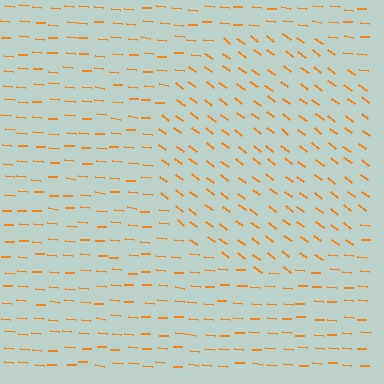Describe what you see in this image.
The image is filled with small orange line segments. A circle region in the image has lines oriented differently from the surrounding lines, creating a visible texture boundary.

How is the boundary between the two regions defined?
The boundary is defined purely by a change in line orientation (approximately 32 degrees difference). All lines are the same color and thickness.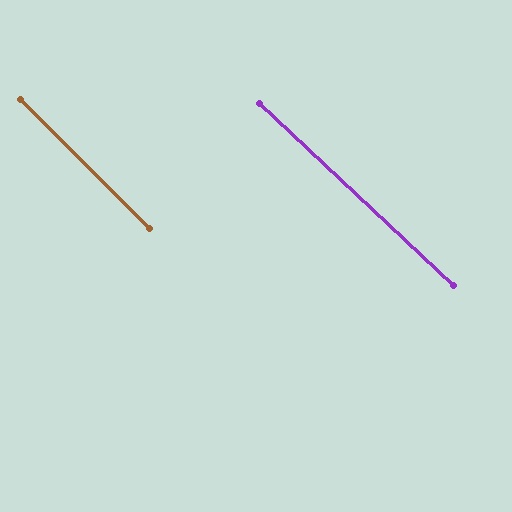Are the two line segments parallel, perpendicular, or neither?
Parallel — their directions differ by only 2.0°.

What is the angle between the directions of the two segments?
Approximately 2 degrees.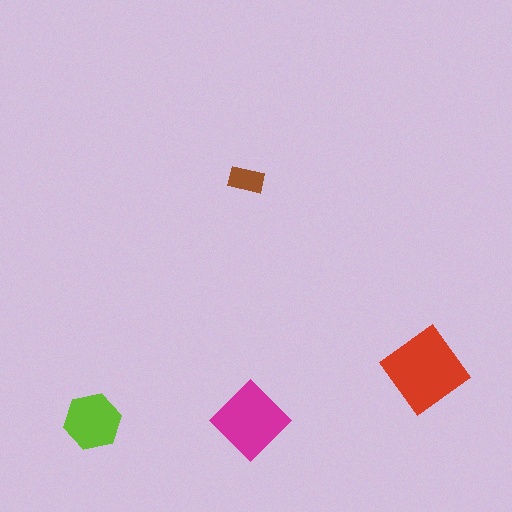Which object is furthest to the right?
The red diamond is rightmost.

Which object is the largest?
The red diamond.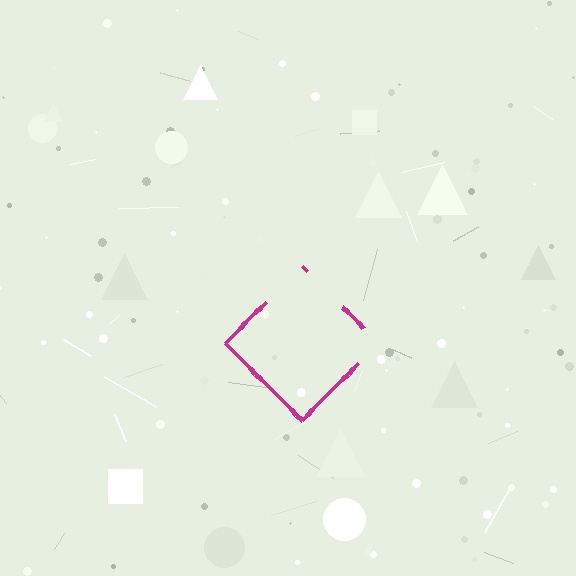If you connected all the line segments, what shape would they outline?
They would outline a diamond.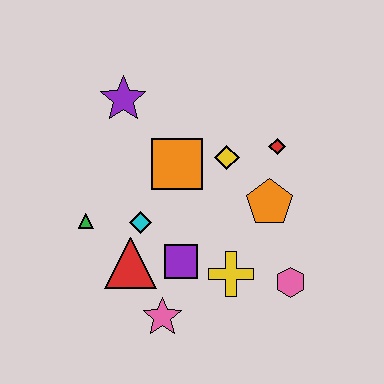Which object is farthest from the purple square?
The purple star is farthest from the purple square.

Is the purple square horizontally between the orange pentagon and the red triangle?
Yes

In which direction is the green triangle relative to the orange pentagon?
The green triangle is to the left of the orange pentagon.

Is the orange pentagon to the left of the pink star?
No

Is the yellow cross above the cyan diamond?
No